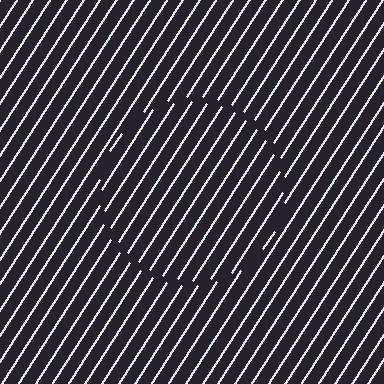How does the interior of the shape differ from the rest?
The interior of the shape contains the same grating, shifted by half a period — the contour is defined by the phase discontinuity where line-ends from the inner and outer gratings abut.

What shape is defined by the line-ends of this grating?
An illusory circle. The interior of the shape contains the same grating, shifted by half a period — the contour is defined by the phase discontinuity where line-ends from the inner and outer gratings abut.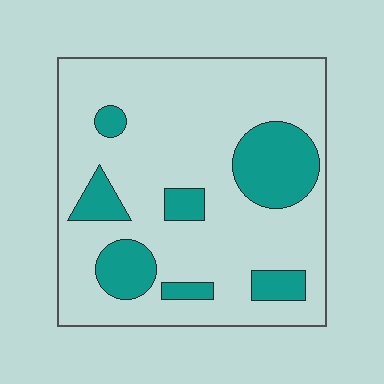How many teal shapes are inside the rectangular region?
7.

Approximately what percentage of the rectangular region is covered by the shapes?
Approximately 20%.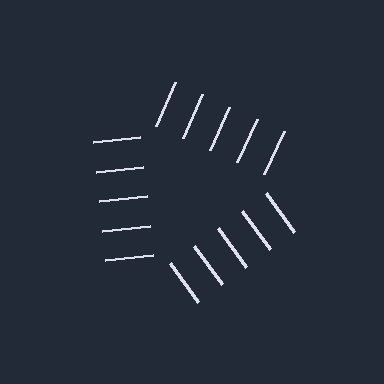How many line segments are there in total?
15 — 5 along each of the 3 edges.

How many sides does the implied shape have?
3 sides — the line-ends trace a triangle.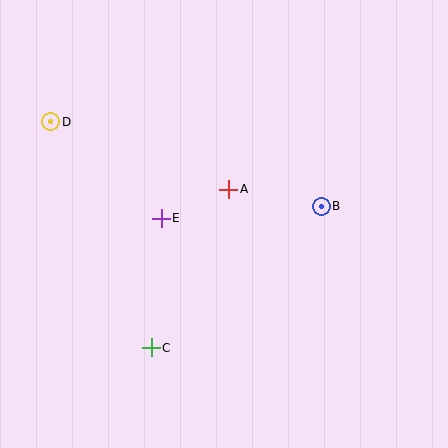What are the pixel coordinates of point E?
Point E is at (161, 218).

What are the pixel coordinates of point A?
Point A is at (229, 189).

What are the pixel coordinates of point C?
Point C is at (151, 348).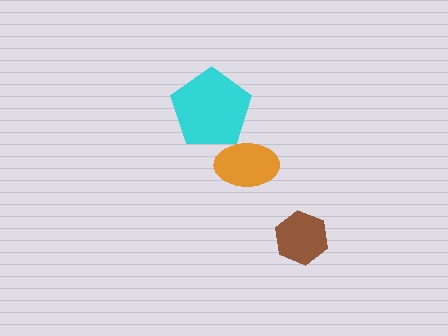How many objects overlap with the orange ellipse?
1 object overlaps with the orange ellipse.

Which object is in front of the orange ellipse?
The cyan pentagon is in front of the orange ellipse.